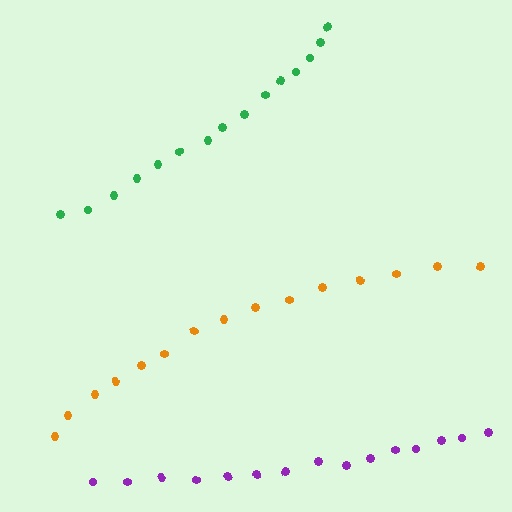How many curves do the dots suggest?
There are 3 distinct paths.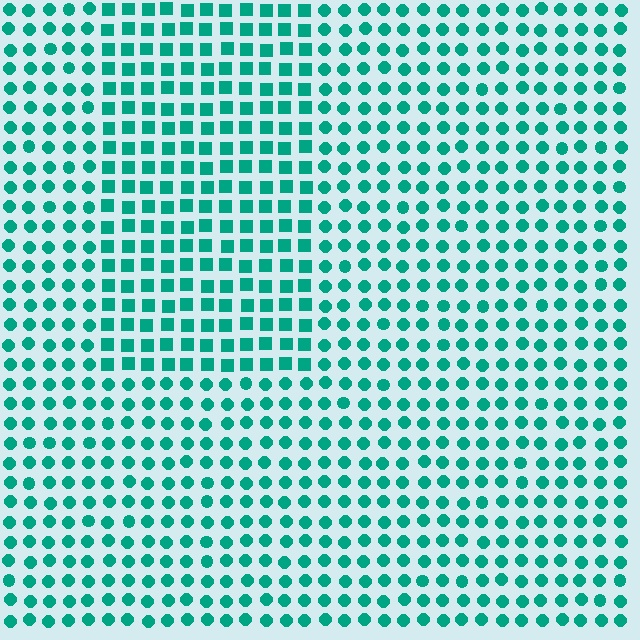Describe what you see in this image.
The image is filled with small teal elements arranged in a uniform grid. A rectangle-shaped region contains squares, while the surrounding area contains circles. The boundary is defined purely by the change in element shape.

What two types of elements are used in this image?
The image uses squares inside the rectangle region and circles outside it.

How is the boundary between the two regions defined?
The boundary is defined by a change in element shape: squares inside vs. circles outside. All elements share the same color and spacing.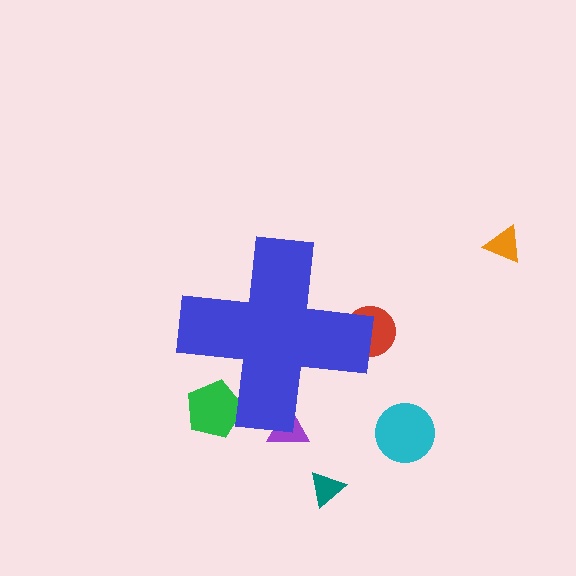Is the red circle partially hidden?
Yes, the red circle is partially hidden behind the blue cross.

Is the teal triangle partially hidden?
No, the teal triangle is fully visible.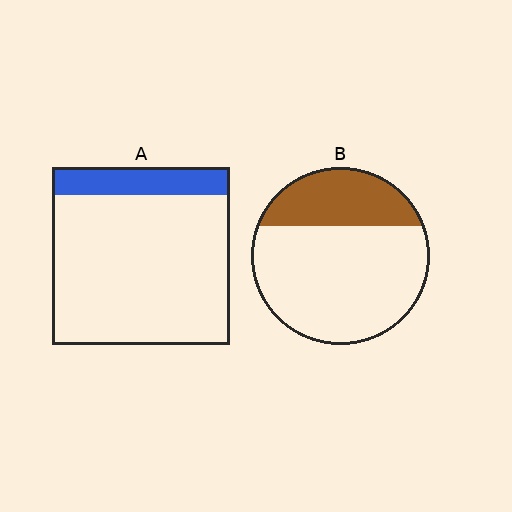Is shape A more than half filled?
No.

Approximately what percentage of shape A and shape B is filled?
A is approximately 15% and B is approximately 30%.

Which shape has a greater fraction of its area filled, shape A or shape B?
Shape B.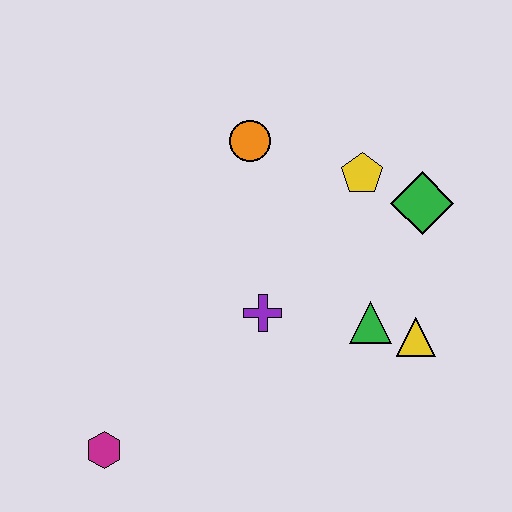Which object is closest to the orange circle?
The yellow pentagon is closest to the orange circle.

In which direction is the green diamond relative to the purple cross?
The green diamond is to the right of the purple cross.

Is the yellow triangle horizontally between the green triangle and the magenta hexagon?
No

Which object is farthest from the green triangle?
The magenta hexagon is farthest from the green triangle.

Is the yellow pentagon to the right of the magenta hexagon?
Yes